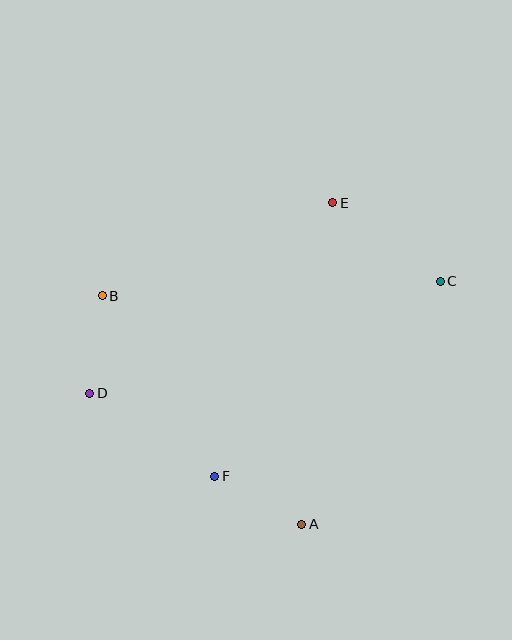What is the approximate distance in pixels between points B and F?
The distance between B and F is approximately 213 pixels.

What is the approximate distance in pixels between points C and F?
The distance between C and F is approximately 298 pixels.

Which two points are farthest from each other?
Points C and D are farthest from each other.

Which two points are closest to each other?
Points B and D are closest to each other.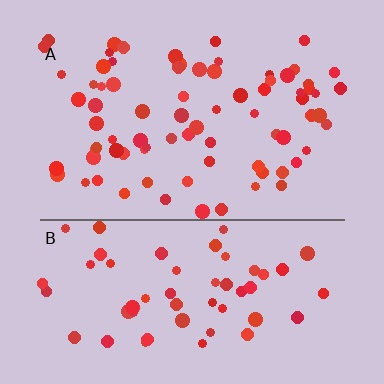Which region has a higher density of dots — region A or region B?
A (the top).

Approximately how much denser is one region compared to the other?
Approximately 1.3× — region A over region B.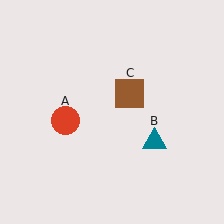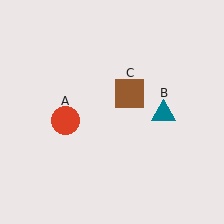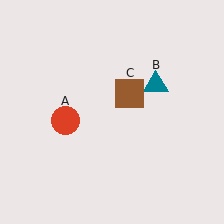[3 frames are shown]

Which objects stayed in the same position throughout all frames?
Red circle (object A) and brown square (object C) remained stationary.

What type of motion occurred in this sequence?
The teal triangle (object B) rotated counterclockwise around the center of the scene.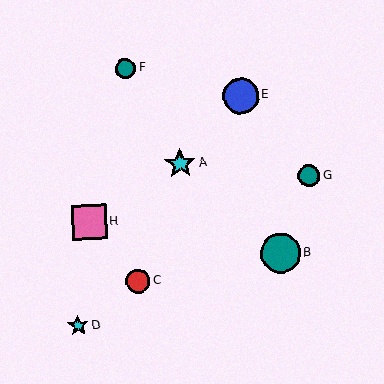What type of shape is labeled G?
Shape G is a teal circle.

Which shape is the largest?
The teal circle (labeled B) is the largest.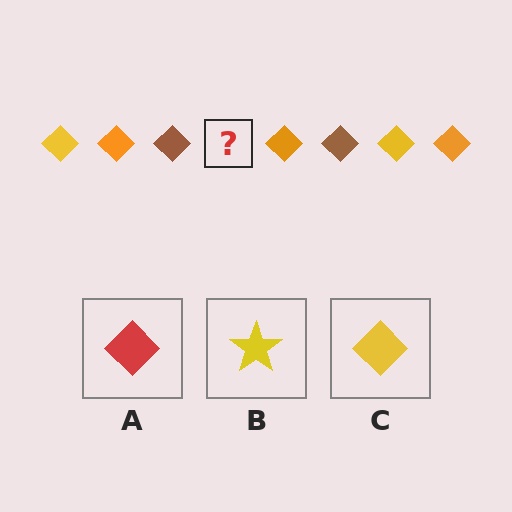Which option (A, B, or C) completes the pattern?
C.